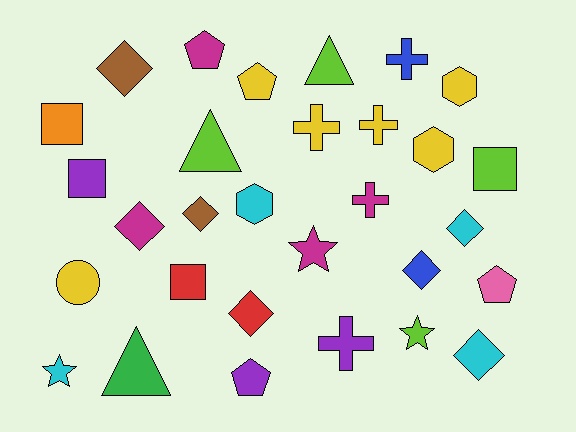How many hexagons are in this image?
There are 3 hexagons.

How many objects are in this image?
There are 30 objects.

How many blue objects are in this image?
There are 2 blue objects.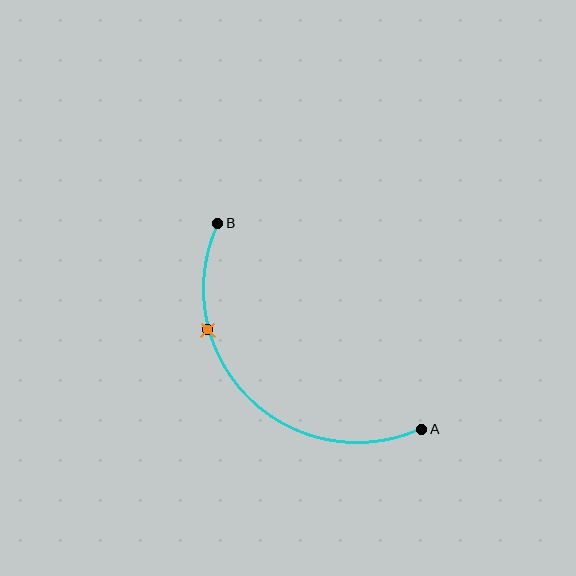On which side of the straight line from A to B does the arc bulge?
The arc bulges below and to the left of the straight line connecting A and B.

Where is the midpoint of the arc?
The arc midpoint is the point on the curve farthest from the straight line joining A and B. It sits below and to the left of that line.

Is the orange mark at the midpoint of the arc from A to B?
No. The orange mark lies on the arc but is closer to endpoint B. The arc midpoint would be at the point on the curve equidistant along the arc from both A and B.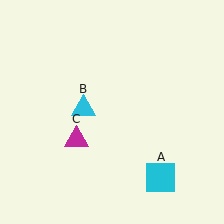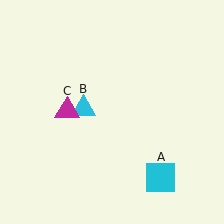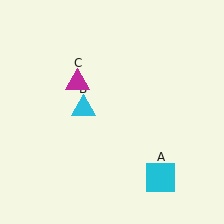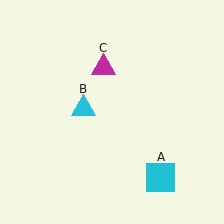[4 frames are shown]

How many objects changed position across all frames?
1 object changed position: magenta triangle (object C).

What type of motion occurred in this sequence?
The magenta triangle (object C) rotated clockwise around the center of the scene.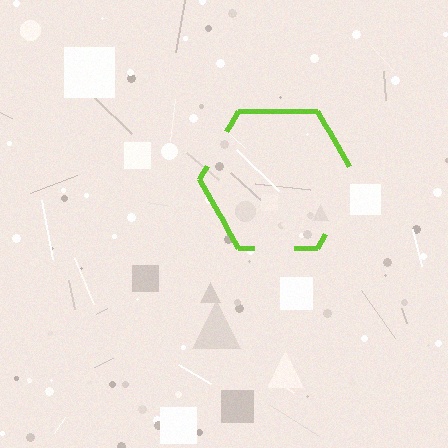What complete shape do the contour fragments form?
The contour fragments form a hexagon.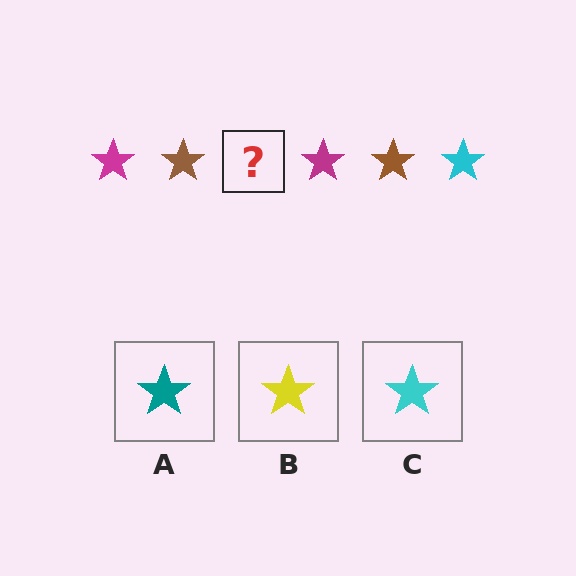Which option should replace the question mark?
Option C.